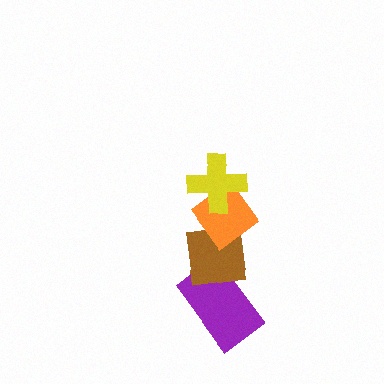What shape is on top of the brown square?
The orange diamond is on top of the brown square.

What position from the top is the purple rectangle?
The purple rectangle is 4th from the top.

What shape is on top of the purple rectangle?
The brown square is on top of the purple rectangle.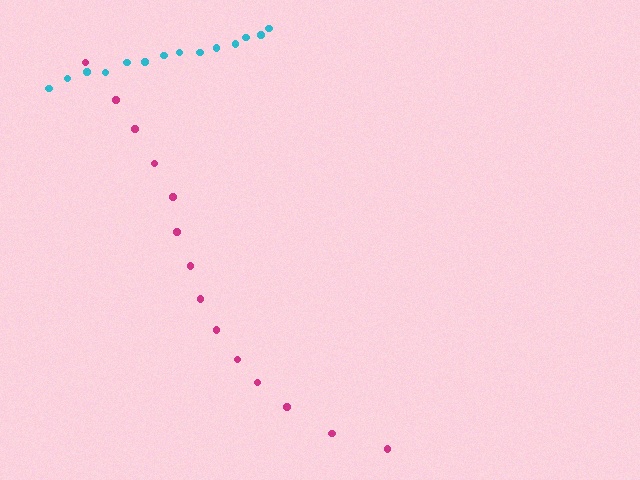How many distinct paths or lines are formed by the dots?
There are 2 distinct paths.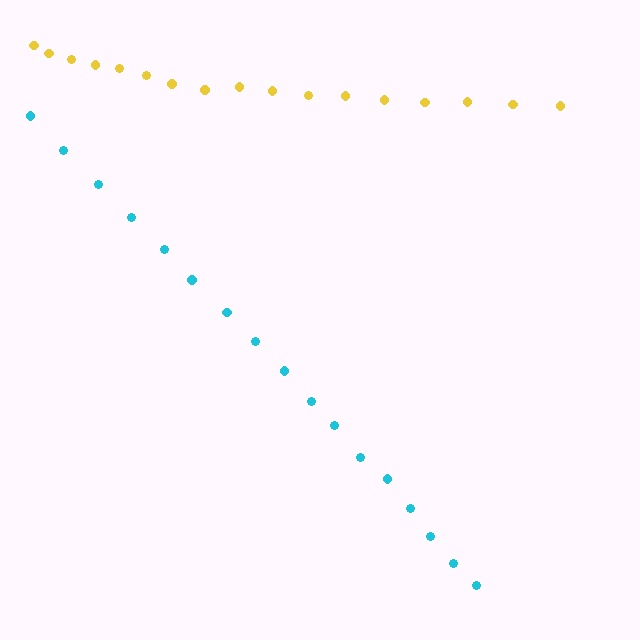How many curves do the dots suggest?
There are 2 distinct paths.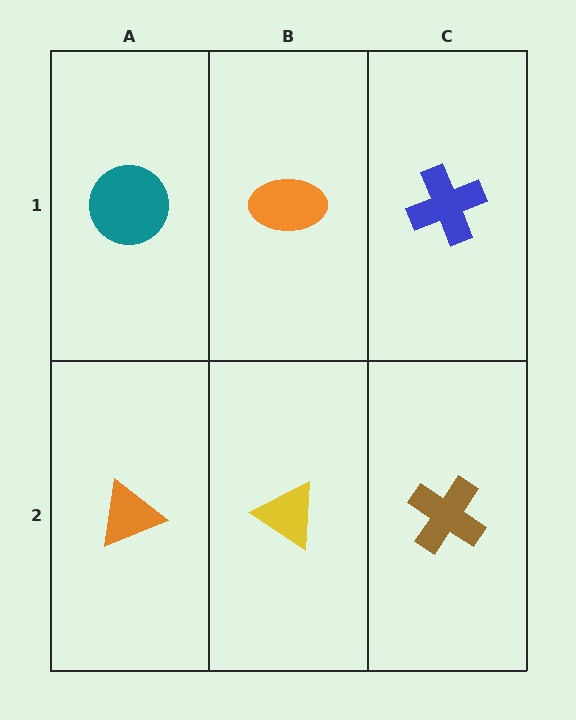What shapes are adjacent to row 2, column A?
A teal circle (row 1, column A), a yellow triangle (row 2, column B).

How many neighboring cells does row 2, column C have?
2.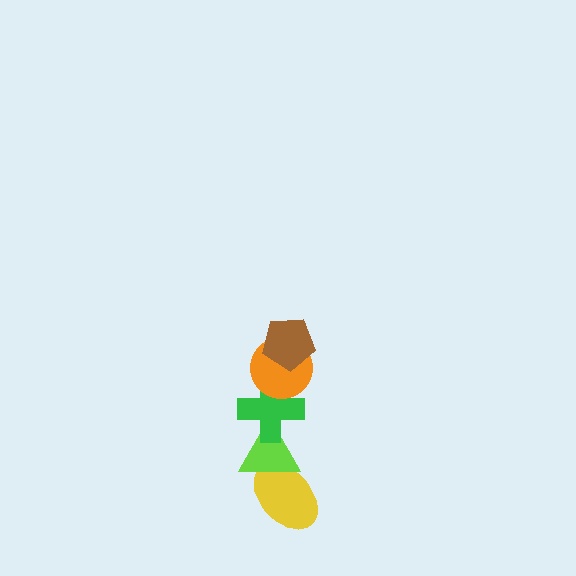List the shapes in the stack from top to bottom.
From top to bottom: the brown pentagon, the orange circle, the green cross, the lime triangle, the yellow ellipse.